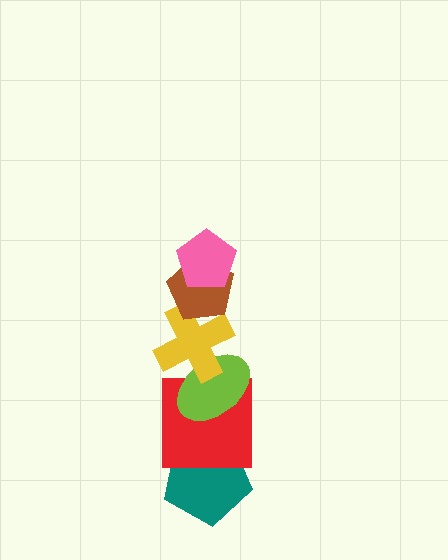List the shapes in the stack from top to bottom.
From top to bottom: the pink pentagon, the brown pentagon, the yellow cross, the lime ellipse, the red square, the teal pentagon.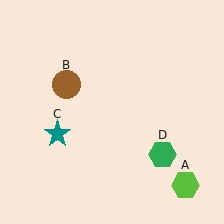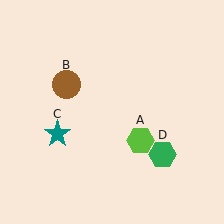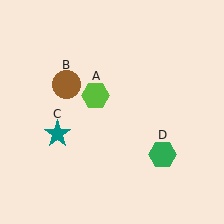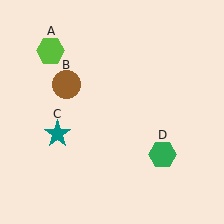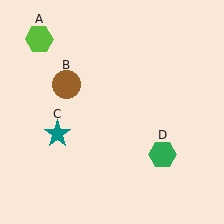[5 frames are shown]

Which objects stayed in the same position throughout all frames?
Brown circle (object B) and teal star (object C) and green hexagon (object D) remained stationary.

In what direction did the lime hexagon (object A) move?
The lime hexagon (object A) moved up and to the left.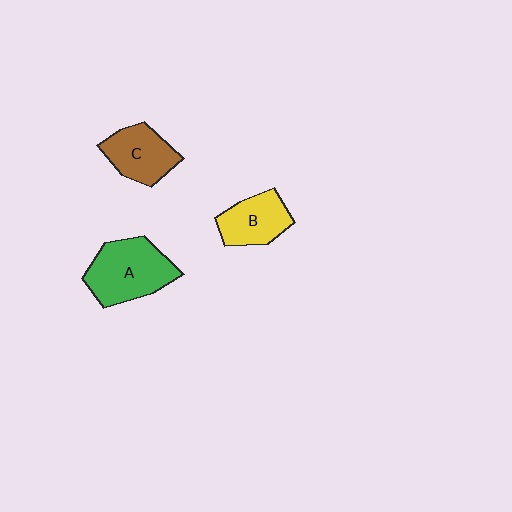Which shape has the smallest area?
Shape B (yellow).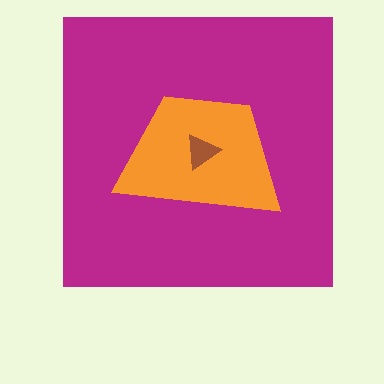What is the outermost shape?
The magenta square.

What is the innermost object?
The brown triangle.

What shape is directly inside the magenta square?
The orange trapezoid.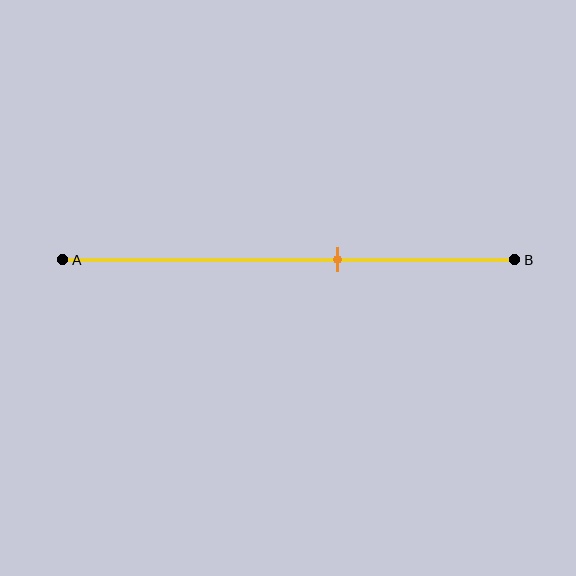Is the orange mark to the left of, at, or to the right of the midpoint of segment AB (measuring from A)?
The orange mark is to the right of the midpoint of segment AB.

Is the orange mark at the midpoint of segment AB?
No, the mark is at about 60% from A, not at the 50% midpoint.